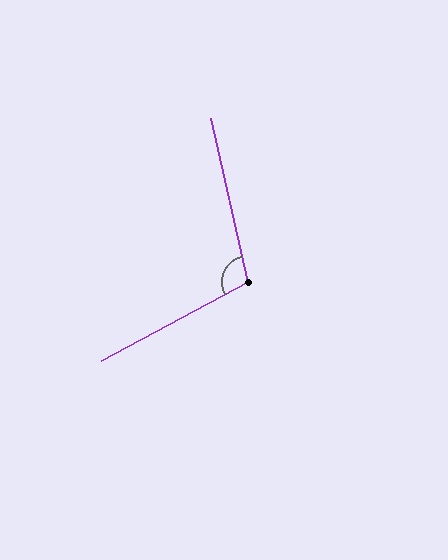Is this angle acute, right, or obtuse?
It is obtuse.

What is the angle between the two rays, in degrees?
Approximately 106 degrees.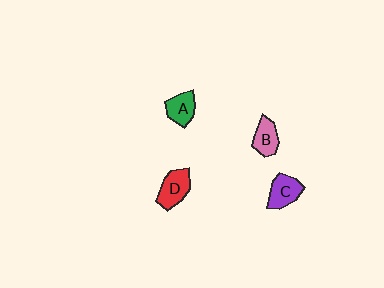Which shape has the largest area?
Shape D (red).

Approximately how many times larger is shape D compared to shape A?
Approximately 1.3 times.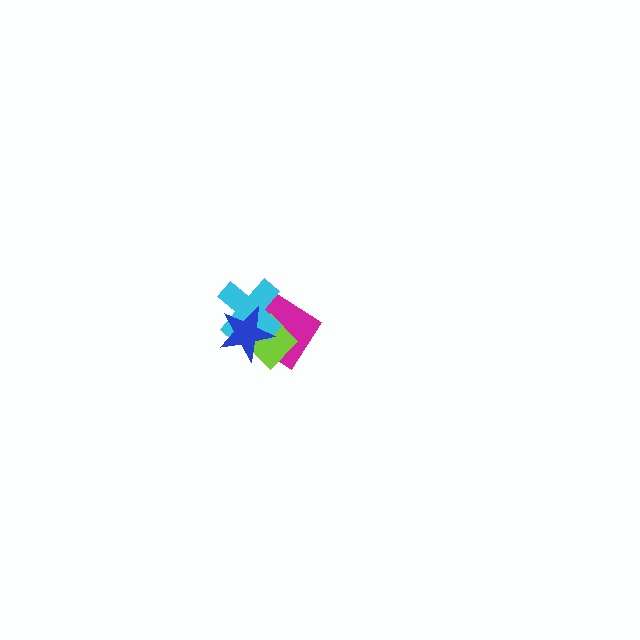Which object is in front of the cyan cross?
The blue star is in front of the cyan cross.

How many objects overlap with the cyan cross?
3 objects overlap with the cyan cross.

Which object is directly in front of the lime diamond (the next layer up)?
The cyan cross is directly in front of the lime diamond.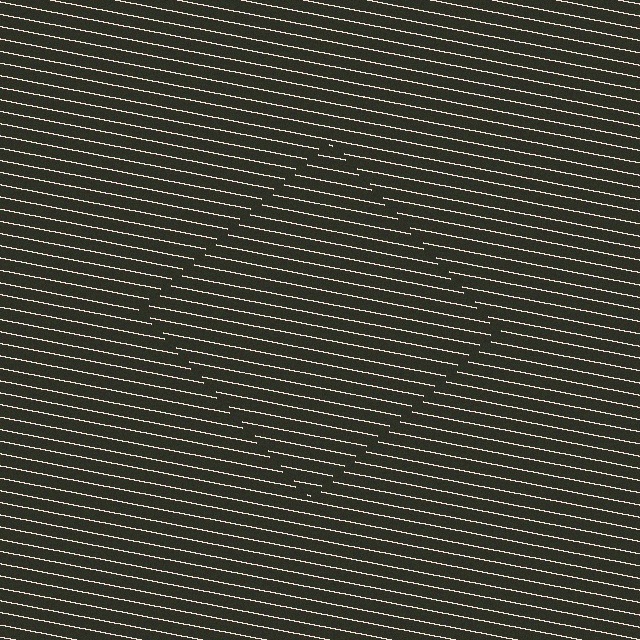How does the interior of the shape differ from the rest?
The interior of the shape contains the same grating, shifted by half a period — the contour is defined by the phase discontinuity where line-ends from the inner and outer gratings abut.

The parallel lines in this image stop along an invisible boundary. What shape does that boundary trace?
An illusory square. The interior of the shape contains the same grating, shifted by half a period — the contour is defined by the phase discontinuity where line-ends from the inner and outer gratings abut.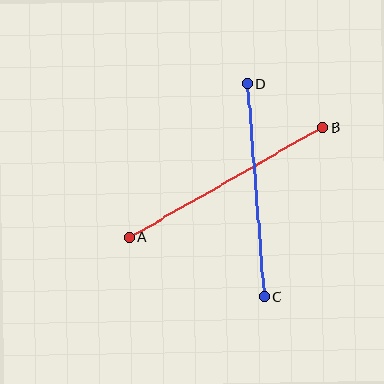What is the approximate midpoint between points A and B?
The midpoint is at approximately (226, 182) pixels.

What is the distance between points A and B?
The distance is approximately 222 pixels.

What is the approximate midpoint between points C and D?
The midpoint is at approximately (256, 190) pixels.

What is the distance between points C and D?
The distance is approximately 213 pixels.